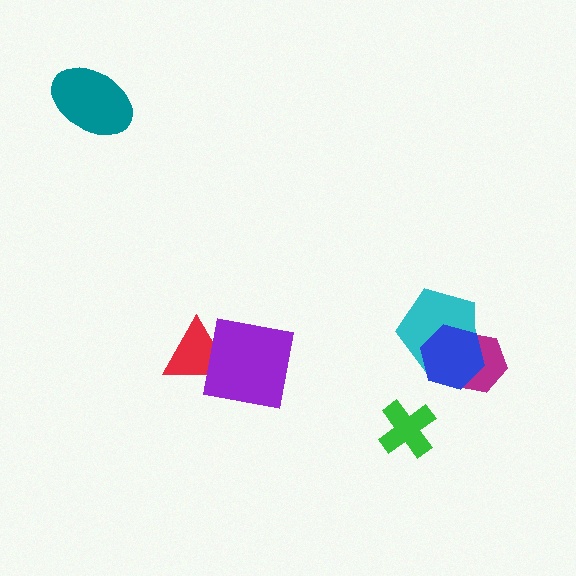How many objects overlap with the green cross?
0 objects overlap with the green cross.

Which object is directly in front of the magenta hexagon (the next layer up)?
The cyan pentagon is directly in front of the magenta hexagon.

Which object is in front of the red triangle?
The purple square is in front of the red triangle.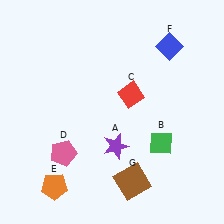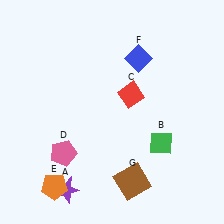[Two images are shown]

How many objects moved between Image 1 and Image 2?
2 objects moved between the two images.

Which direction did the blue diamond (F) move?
The blue diamond (F) moved left.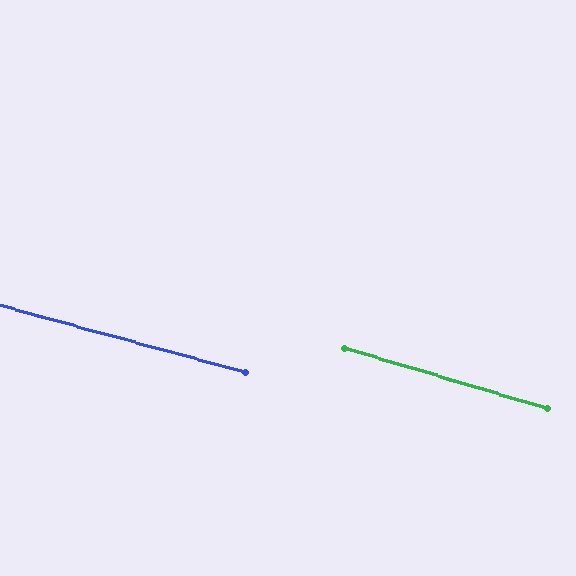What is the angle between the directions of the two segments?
Approximately 1 degree.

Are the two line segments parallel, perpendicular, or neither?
Parallel — their directions differ by only 1.3°.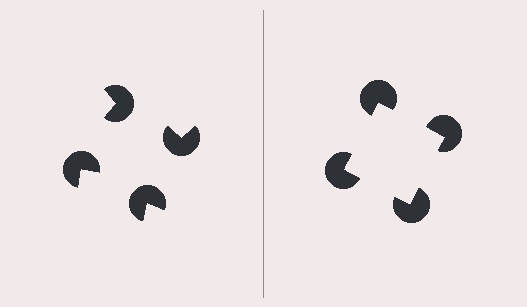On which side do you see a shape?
An illusory square appears on the right side. On the left side the wedge cuts are rotated, so no coherent shape forms.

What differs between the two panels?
The pac-man discs are positioned identically on both sides; only the wedge orientations differ. On the right they align to a square; on the left they are misaligned.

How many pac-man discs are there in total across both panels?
8 — 4 on each side.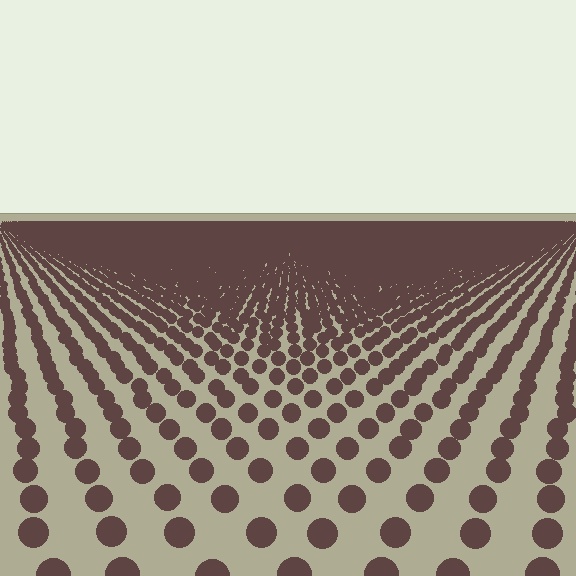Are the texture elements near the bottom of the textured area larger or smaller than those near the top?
Larger. Near the bottom, elements are closer to the viewer and appear at a bigger on-screen size.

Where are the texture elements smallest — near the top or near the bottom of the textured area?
Near the top.